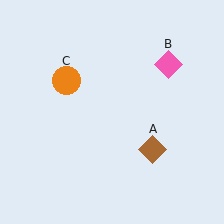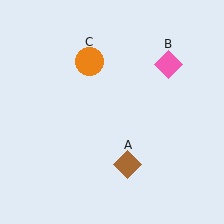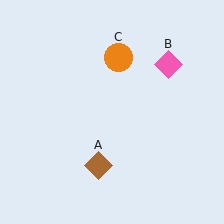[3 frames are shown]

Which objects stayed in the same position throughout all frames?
Pink diamond (object B) remained stationary.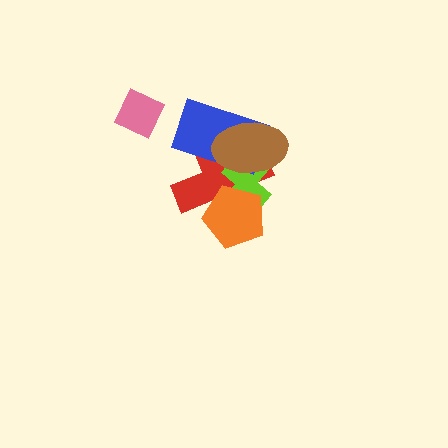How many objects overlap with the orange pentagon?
2 objects overlap with the orange pentagon.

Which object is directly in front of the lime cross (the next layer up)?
The blue rectangle is directly in front of the lime cross.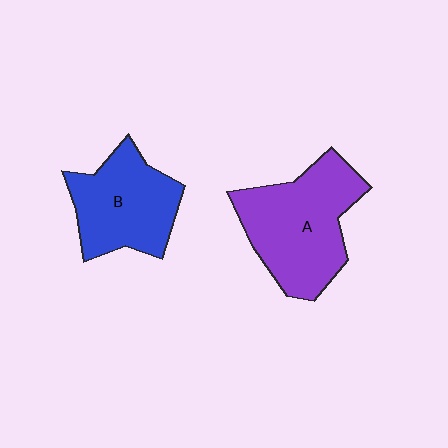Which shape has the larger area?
Shape A (purple).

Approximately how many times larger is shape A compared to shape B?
Approximately 1.3 times.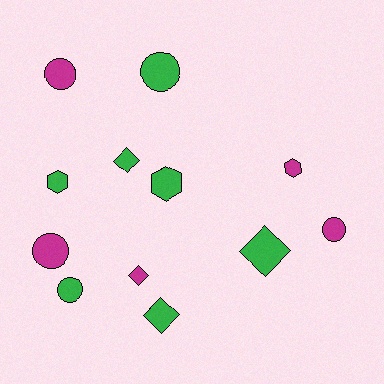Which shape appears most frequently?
Circle, with 5 objects.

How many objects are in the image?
There are 12 objects.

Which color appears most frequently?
Green, with 7 objects.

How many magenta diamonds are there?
There is 1 magenta diamond.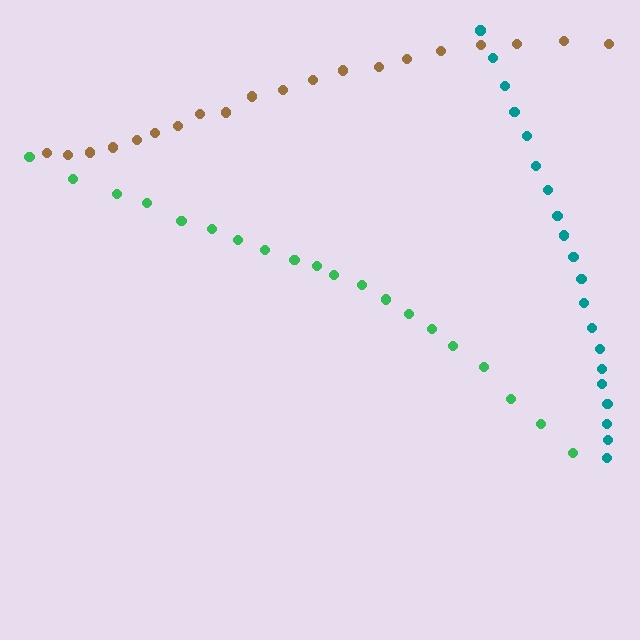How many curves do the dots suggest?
There are 3 distinct paths.